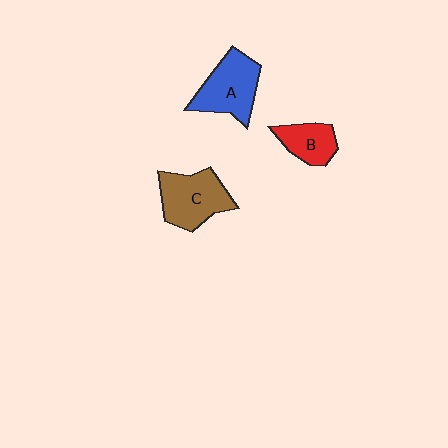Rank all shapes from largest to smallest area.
From largest to smallest: C (brown), A (blue), B (red).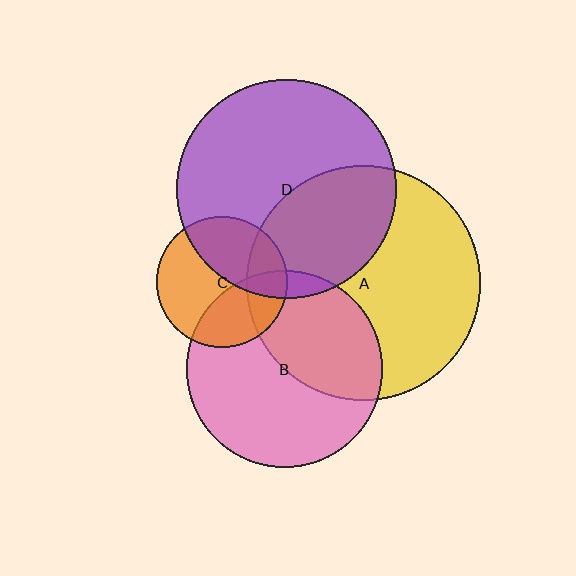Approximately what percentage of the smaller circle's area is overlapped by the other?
Approximately 40%.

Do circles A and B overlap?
Yes.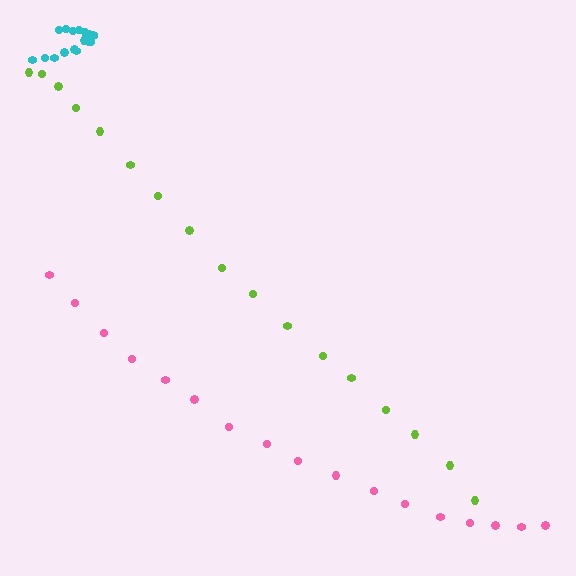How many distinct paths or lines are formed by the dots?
There are 3 distinct paths.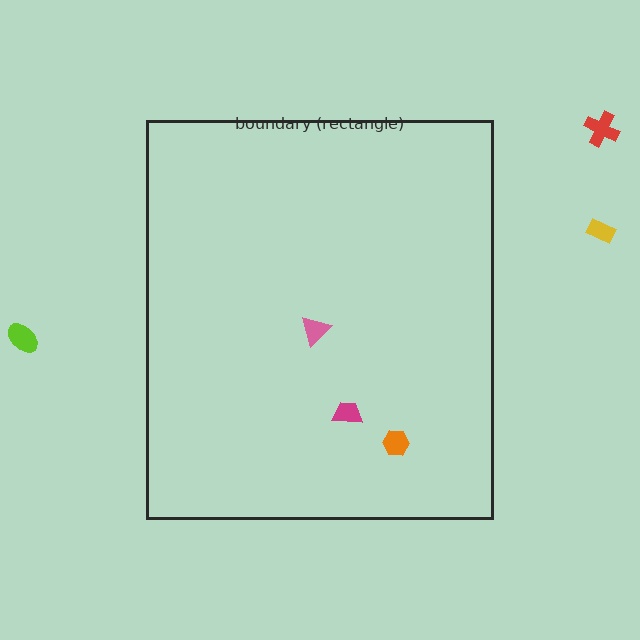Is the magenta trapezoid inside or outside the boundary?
Inside.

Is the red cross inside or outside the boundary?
Outside.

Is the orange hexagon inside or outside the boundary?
Inside.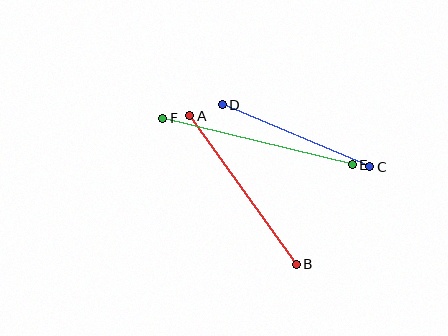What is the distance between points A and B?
The distance is approximately 183 pixels.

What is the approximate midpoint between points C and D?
The midpoint is at approximately (296, 136) pixels.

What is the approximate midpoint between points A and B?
The midpoint is at approximately (243, 190) pixels.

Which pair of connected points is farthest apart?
Points E and F are farthest apart.